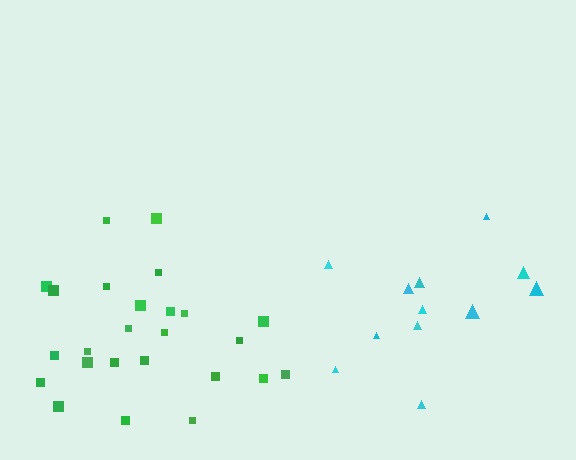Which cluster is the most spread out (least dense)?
Cyan.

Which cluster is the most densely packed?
Green.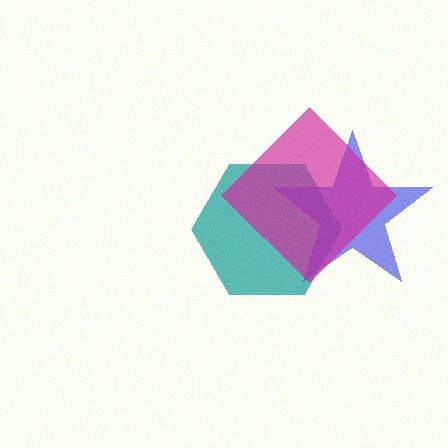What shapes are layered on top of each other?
The layered shapes are: a teal hexagon, a blue star, a magenta diamond.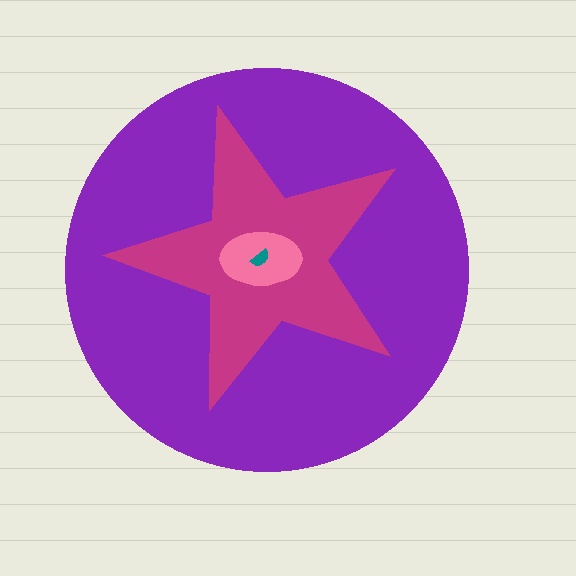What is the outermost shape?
The purple circle.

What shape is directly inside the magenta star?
The pink ellipse.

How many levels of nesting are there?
4.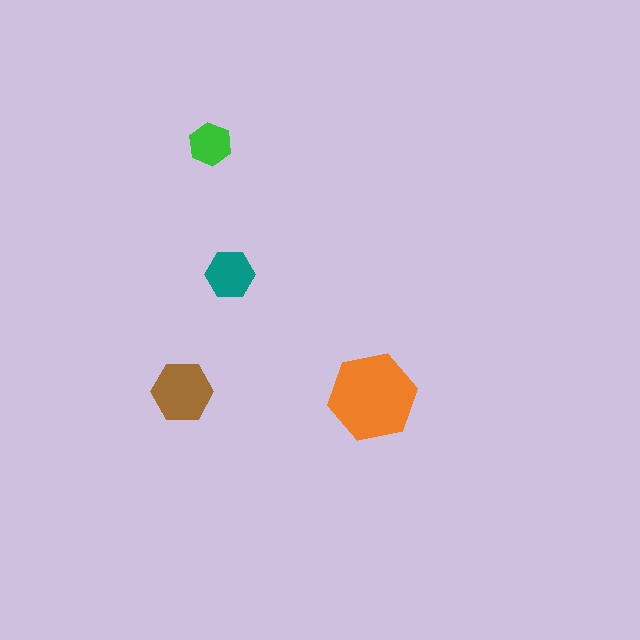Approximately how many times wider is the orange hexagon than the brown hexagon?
About 1.5 times wider.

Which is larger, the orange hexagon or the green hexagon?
The orange one.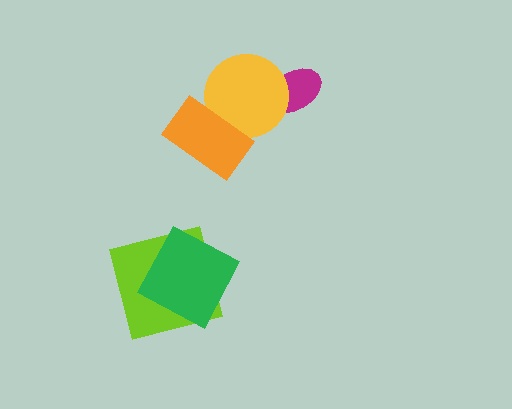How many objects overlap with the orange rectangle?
1 object overlaps with the orange rectangle.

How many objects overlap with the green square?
1 object overlaps with the green square.